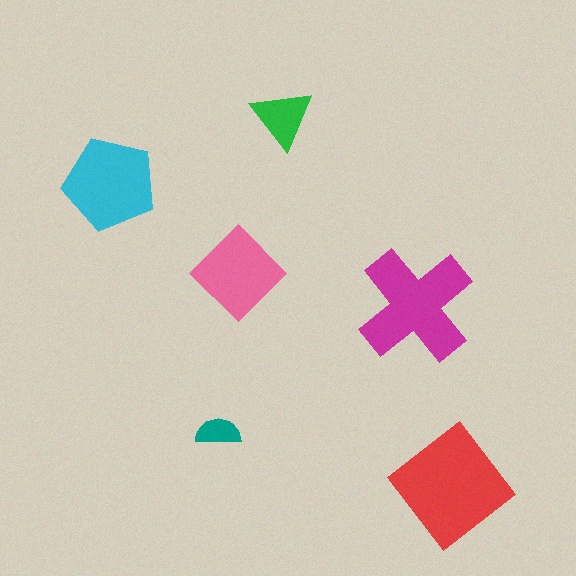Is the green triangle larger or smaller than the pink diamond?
Smaller.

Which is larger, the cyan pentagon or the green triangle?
The cyan pentagon.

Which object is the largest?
The red diamond.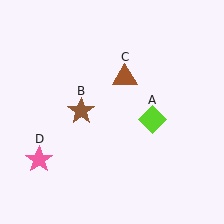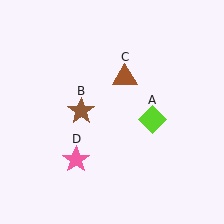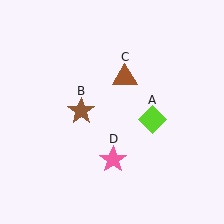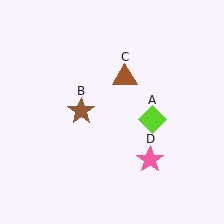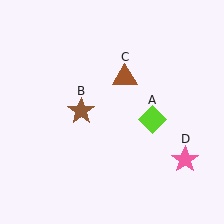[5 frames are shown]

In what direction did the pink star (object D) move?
The pink star (object D) moved right.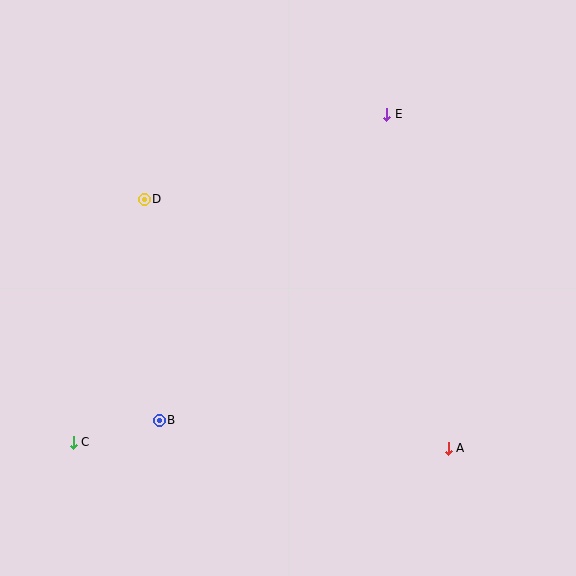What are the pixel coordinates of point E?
Point E is at (387, 114).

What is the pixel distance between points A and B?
The distance between A and B is 290 pixels.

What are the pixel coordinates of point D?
Point D is at (144, 199).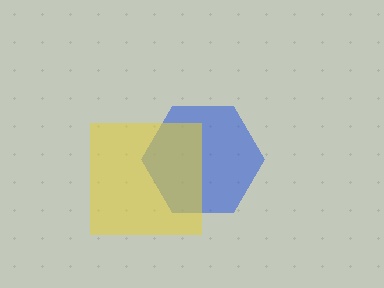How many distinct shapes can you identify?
There are 2 distinct shapes: a blue hexagon, a yellow square.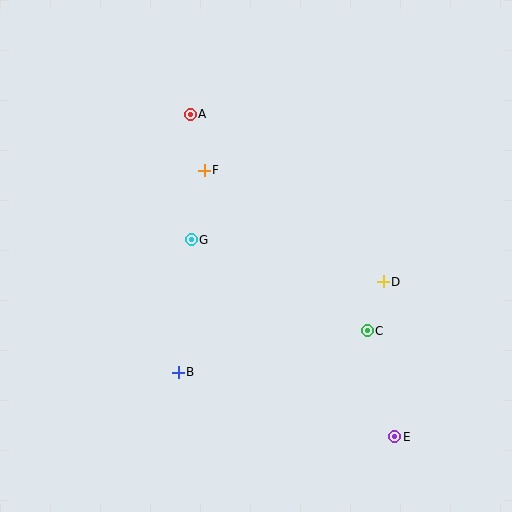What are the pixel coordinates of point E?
Point E is at (395, 437).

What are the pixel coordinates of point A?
Point A is at (190, 114).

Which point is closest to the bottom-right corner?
Point E is closest to the bottom-right corner.